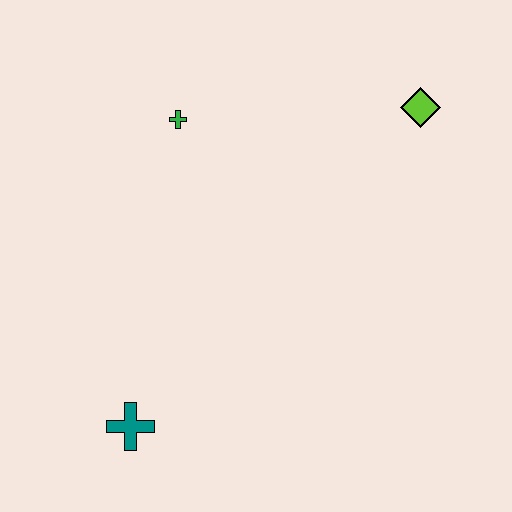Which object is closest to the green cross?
The lime diamond is closest to the green cross.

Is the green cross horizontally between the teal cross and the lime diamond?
Yes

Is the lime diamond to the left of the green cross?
No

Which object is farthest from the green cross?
The teal cross is farthest from the green cross.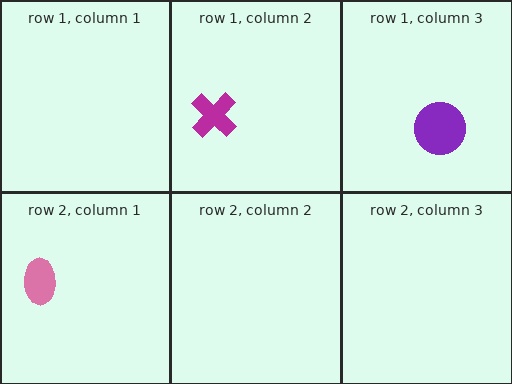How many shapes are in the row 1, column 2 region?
1.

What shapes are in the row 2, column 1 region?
The pink ellipse.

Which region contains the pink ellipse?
The row 2, column 1 region.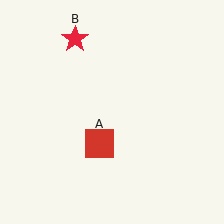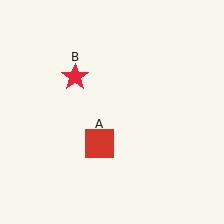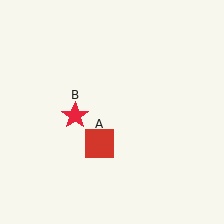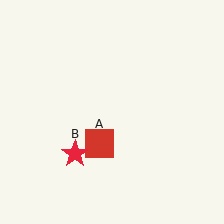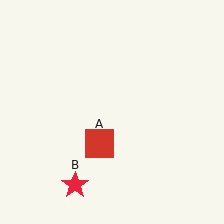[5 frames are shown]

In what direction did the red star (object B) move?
The red star (object B) moved down.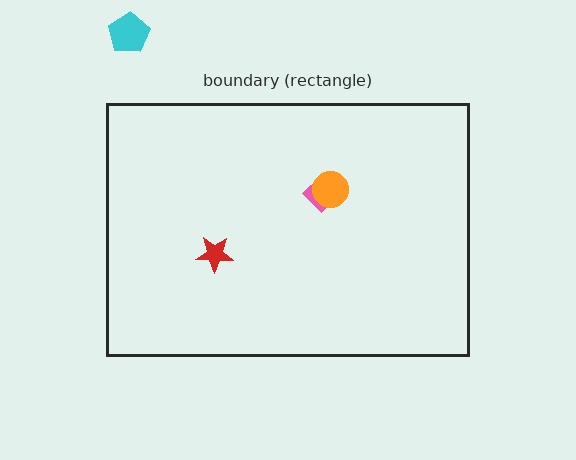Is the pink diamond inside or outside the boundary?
Inside.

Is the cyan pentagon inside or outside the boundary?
Outside.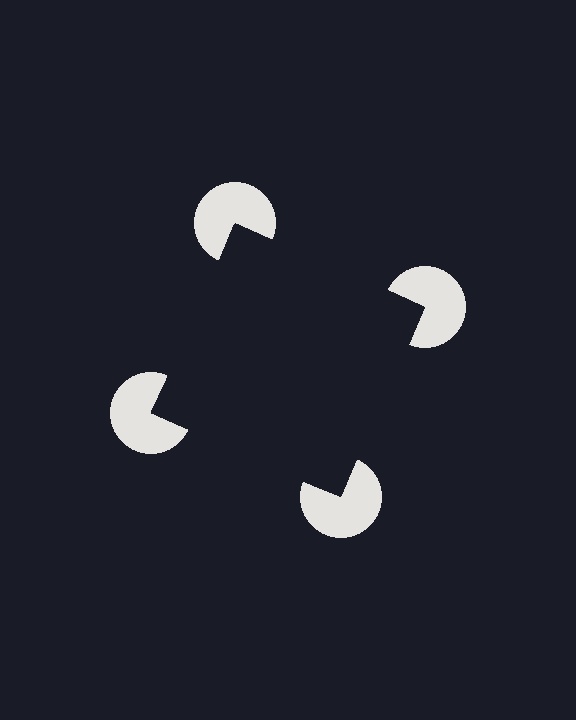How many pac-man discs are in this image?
There are 4 — one at each vertex of the illusory square.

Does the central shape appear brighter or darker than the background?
It typically appears slightly darker than the background, even though no actual brightness change is drawn.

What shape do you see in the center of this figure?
An illusory square — its edges are inferred from the aligned wedge cuts in the pac-man discs, not physically drawn.